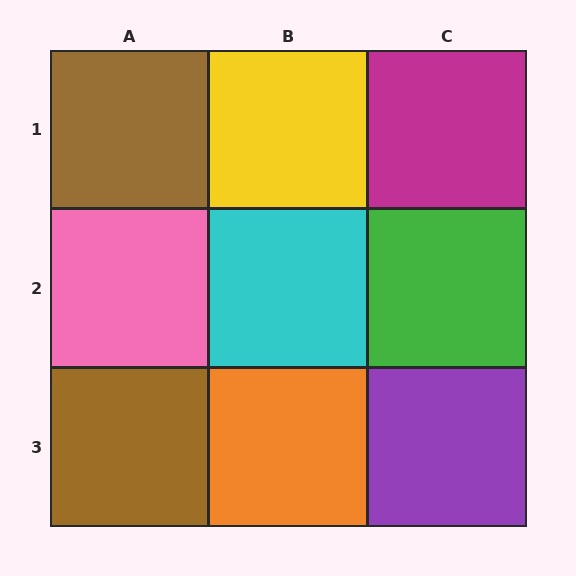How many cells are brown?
2 cells are brown.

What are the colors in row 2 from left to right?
Pink, cyan, green.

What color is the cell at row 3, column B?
Orange.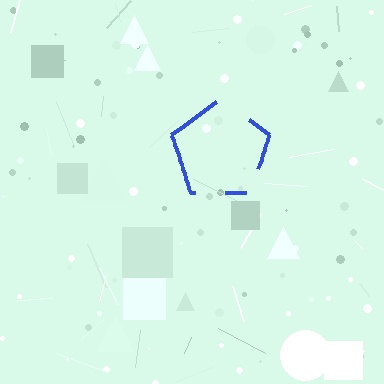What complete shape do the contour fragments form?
The contour fragments form a pentagon.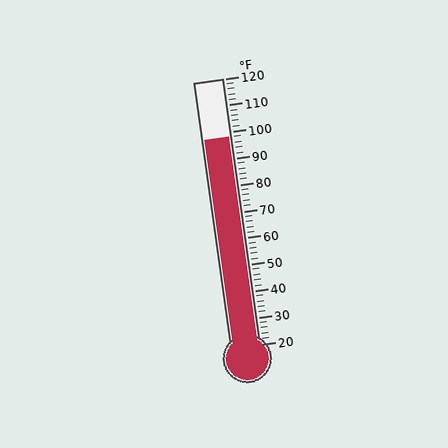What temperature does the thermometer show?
The thermometer shows approximately 98°F.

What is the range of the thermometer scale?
The thermometer scale ranges from 20°F to 120°F.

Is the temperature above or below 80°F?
The temperature is above 80°F.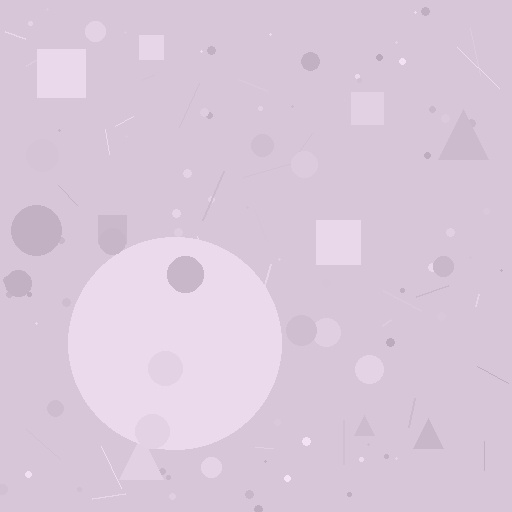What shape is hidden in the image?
A circle is hidden in the image.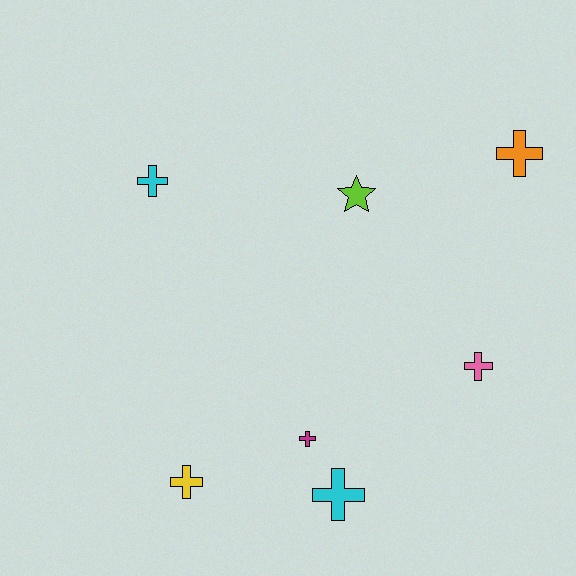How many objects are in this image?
There are 7 objects.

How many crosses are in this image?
There are 6 crosses.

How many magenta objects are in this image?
There is 1 magenta object.